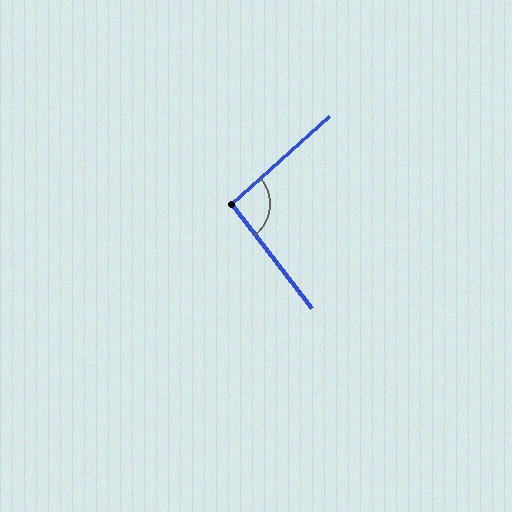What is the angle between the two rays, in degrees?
Approximately 94 degrees.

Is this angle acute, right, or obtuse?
It is approximately a right angle.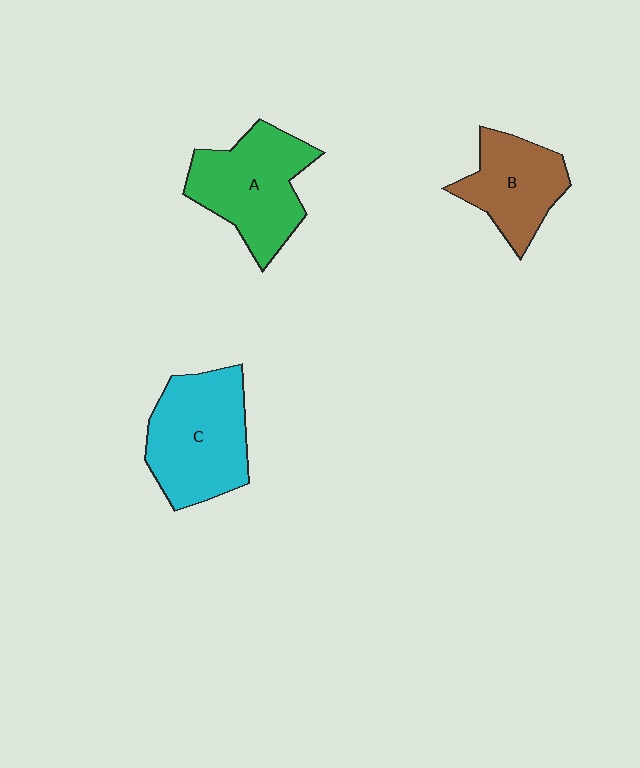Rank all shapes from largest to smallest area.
From largest to smallest: C (cyan), A (green), B (brown).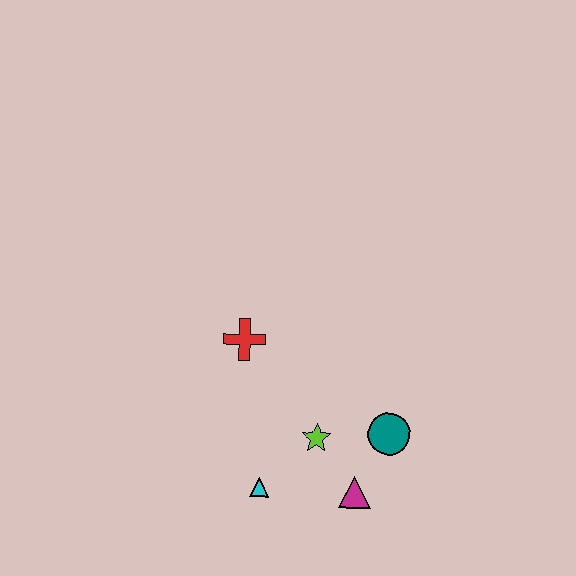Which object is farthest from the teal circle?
The red cross is farthest from the teal circle.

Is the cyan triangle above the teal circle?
No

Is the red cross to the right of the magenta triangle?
No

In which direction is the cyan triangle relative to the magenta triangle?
The cyan triangle is to the left of the magenta triangle.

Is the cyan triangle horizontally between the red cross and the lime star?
Yes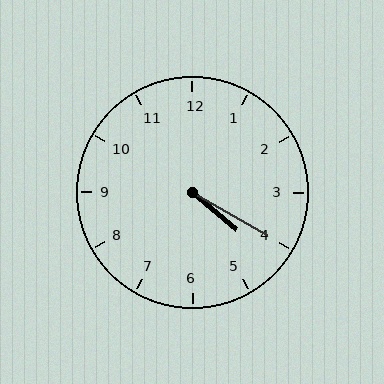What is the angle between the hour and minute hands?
Approximately 10 degrees.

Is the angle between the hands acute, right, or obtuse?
It is acute.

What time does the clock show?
4:20.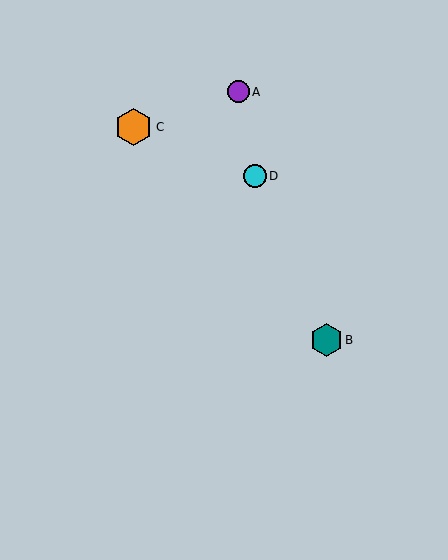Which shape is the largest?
The orange hexagon (labeled C) is the largest.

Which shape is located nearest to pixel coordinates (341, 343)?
The teal hexagon (labeled B) at (326, 340) is nearest to that location.